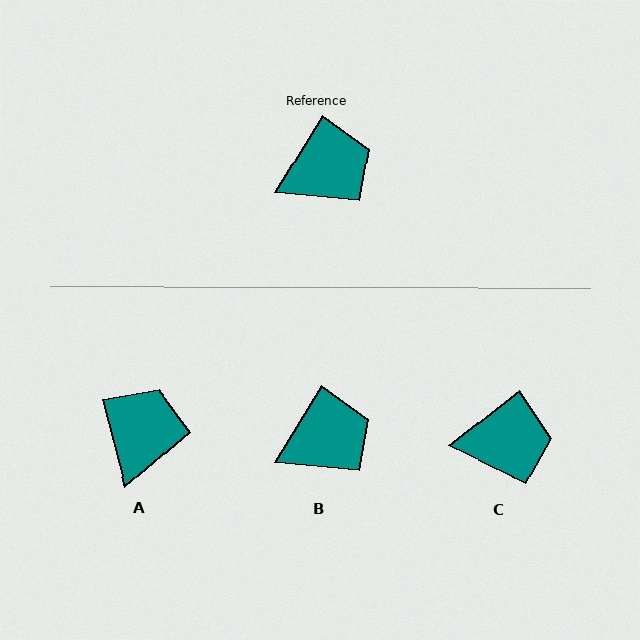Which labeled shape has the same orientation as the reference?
B.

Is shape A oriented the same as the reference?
No, it is off by about 46 degrees.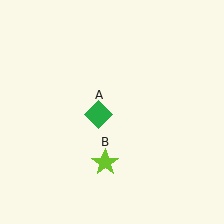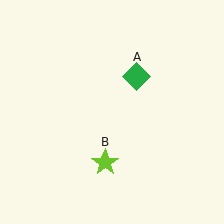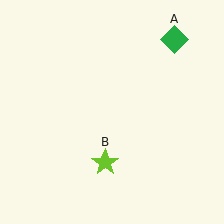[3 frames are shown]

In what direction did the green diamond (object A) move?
The green diamond (object A) moved up and to the right.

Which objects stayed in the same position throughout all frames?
Lime star (object B) remained stationary.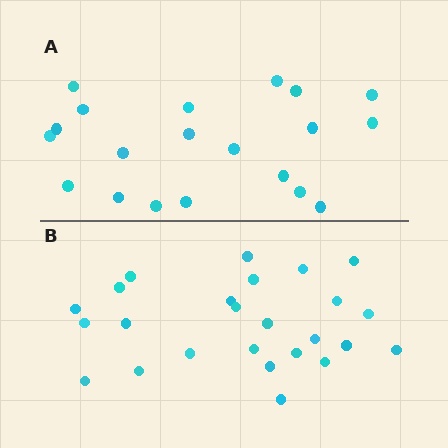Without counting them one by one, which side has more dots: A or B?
Region B (the bottom region) has more dots.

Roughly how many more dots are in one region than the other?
Region B has about 5 more dots than region A.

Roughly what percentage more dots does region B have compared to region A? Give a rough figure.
About 25% more.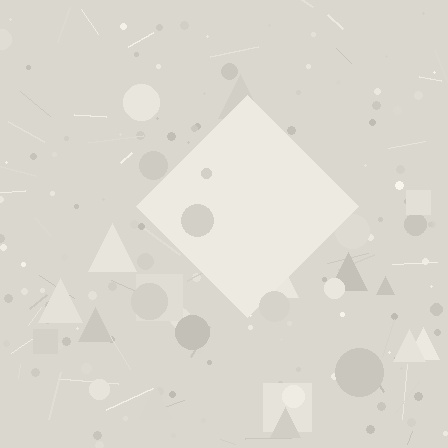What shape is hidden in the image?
A diamond is hidden in the image.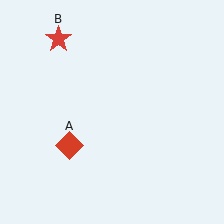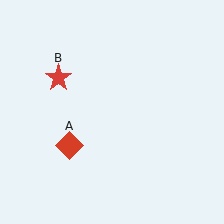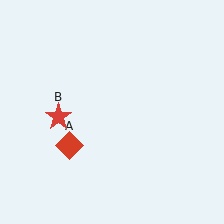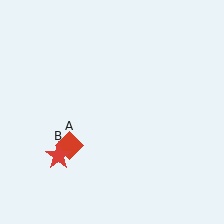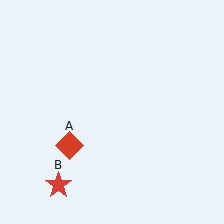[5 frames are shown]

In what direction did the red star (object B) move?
The red star (object B) moved down.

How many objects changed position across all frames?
1 object changed position: red star (object B).